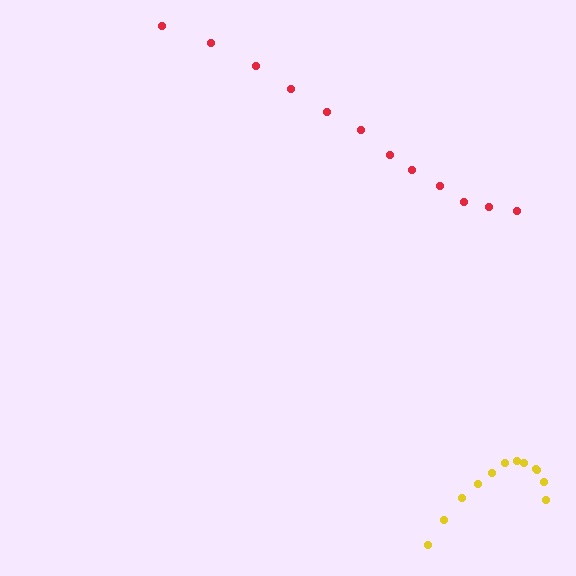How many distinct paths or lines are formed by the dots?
There are 2 distinct paths.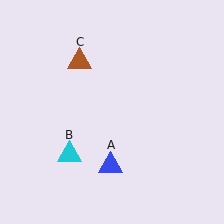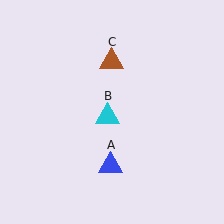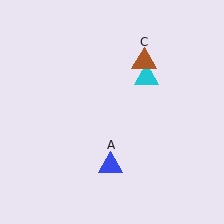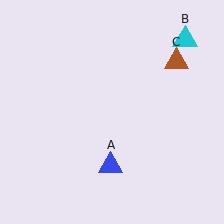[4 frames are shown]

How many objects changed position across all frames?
2 objects changed position: cyan triangle (object B), brown triangle (object C).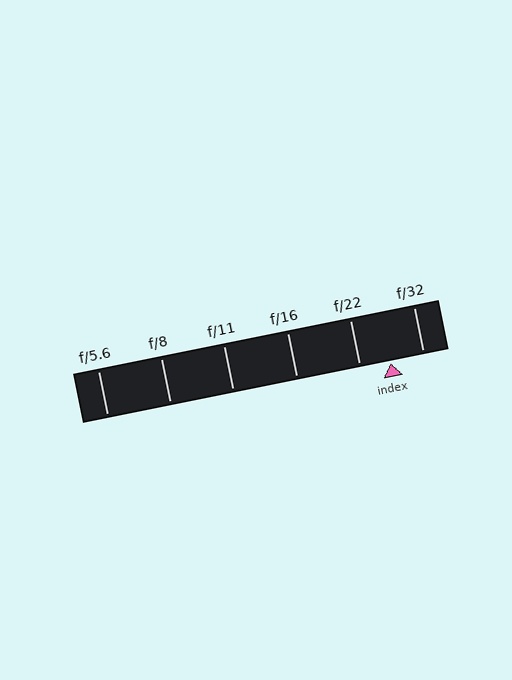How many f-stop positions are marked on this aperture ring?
There are 6 f-stop positions marked.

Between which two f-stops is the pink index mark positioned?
The index mark is between f/22 and f/32.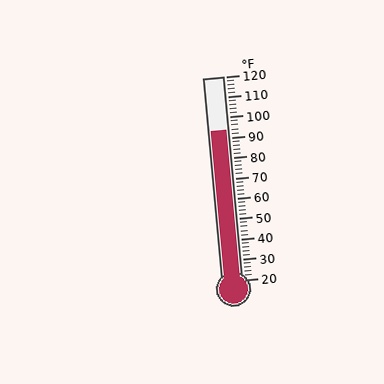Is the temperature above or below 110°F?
The temperature is below 110°F.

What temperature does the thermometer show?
The thermometer shows approximately 94°F.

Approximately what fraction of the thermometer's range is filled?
The thermometer is filled to approximately 75% of its range.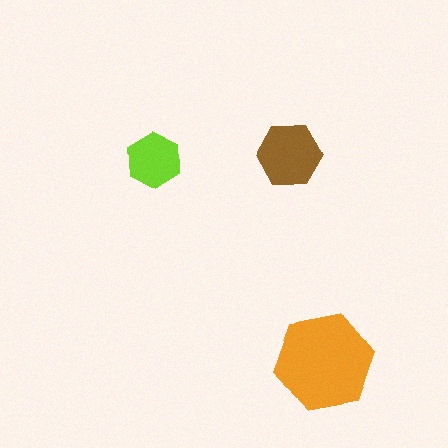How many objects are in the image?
There are 3 objects in the image.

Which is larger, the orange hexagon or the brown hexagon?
The orange one.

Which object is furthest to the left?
The lime hexagon is leftmost.